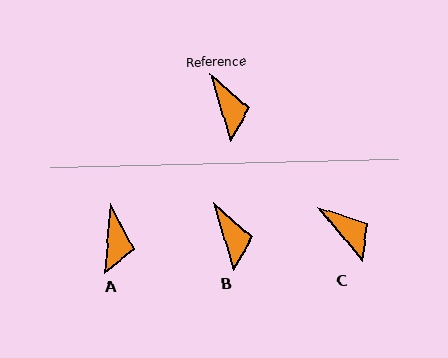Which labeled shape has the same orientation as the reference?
B.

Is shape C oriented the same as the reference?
No, it is off by about 23 degrees.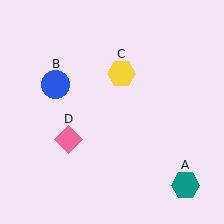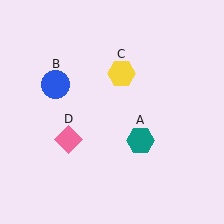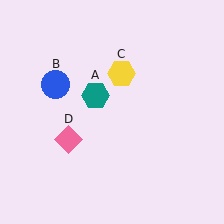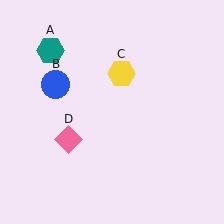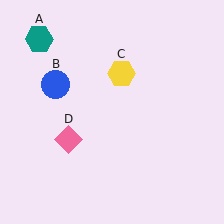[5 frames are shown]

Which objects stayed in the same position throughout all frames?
Blue circle (object B) and yellow hexagon (object C) and pink diamond (object D) remained stationary.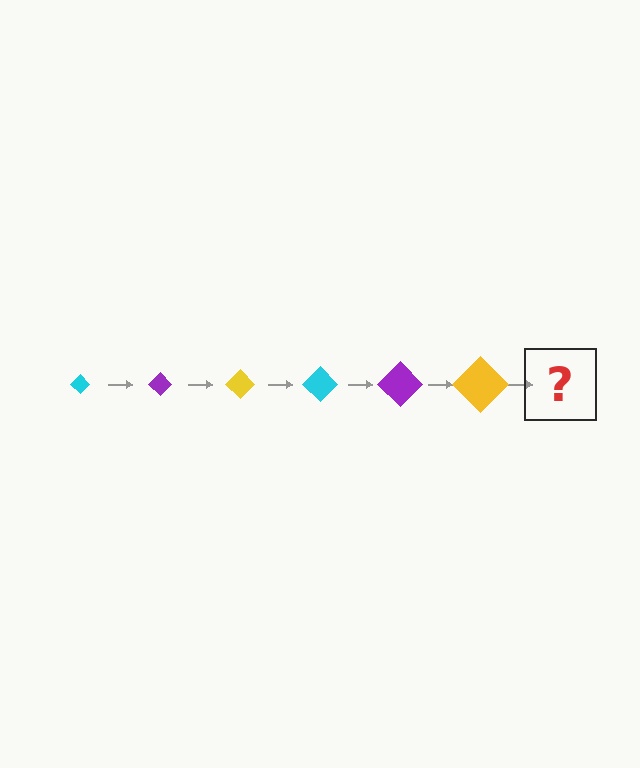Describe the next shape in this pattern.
It should be a cyan diamond, larger than the previous one.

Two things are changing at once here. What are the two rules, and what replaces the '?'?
The two rules are that the diamond grows larger each step and the color cycles through cyan, purple, and yellow. The '?' should be a cyan diamond, larger than the previous one.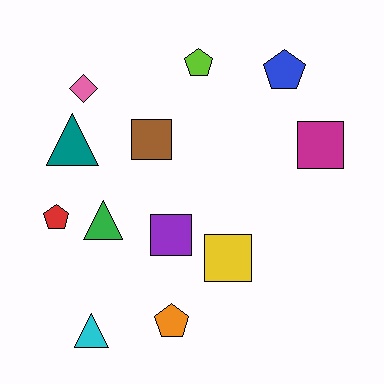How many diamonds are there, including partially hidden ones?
There is 1 diamond.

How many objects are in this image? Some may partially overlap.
There are 12 objects.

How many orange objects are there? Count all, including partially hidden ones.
There is 1 orange object.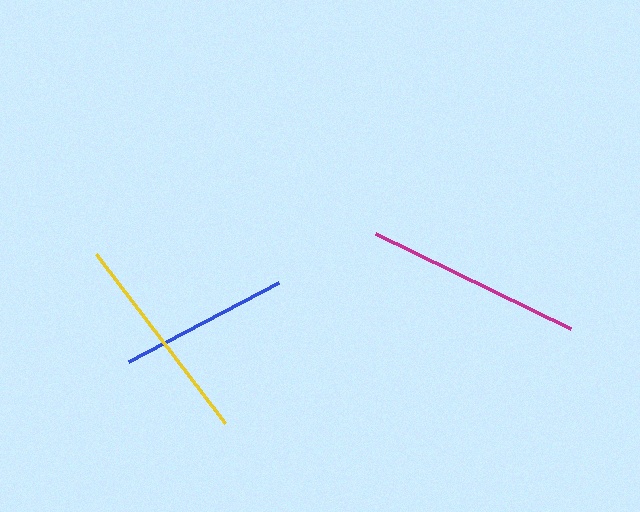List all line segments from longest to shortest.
From longest to shortest: magenta, yellow, blue.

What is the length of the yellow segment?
The yellow segment is approximately 212 pixels long.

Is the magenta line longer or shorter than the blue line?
The magenta line is longer than the blue line.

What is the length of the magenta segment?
The magenta segment is approximately 217 pixels long.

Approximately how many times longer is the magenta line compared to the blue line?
The magenta line is approximately 1.3 times the length of the blue line.